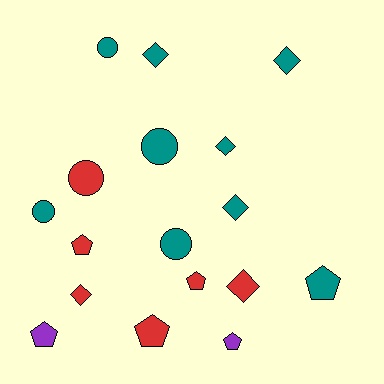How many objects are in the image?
There are 17 objects.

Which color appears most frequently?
Teal, with 9 objects.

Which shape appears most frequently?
Diamond, with 6 objects.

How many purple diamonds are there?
There are no purple diamonds.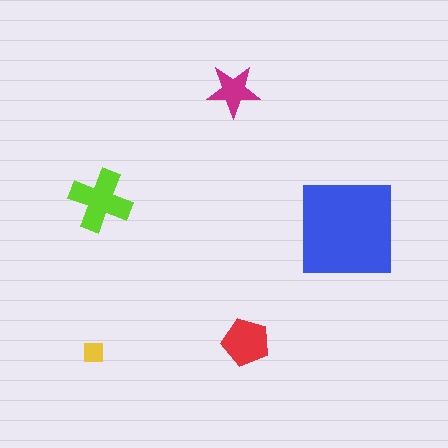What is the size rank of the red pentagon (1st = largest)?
3rd.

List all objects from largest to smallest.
The blue square, the lime cross, the red pentagon, the magenta star, the yellow square.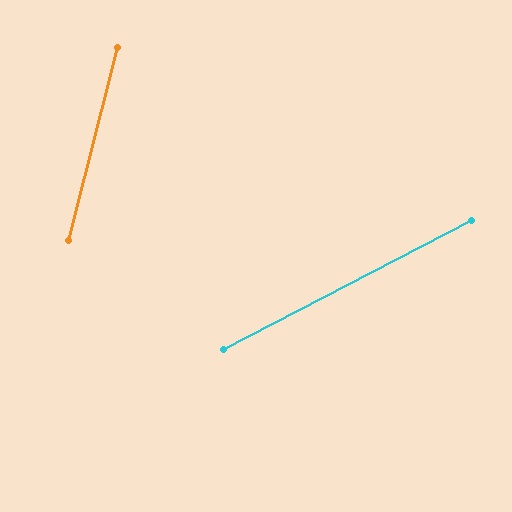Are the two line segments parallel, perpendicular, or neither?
Neither parallel nor perpendicular — they differ by about 48°.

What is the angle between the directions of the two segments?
Approximately 48 degrees.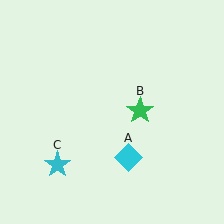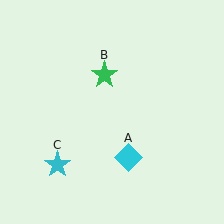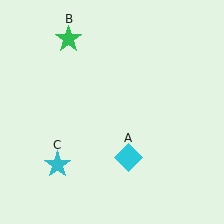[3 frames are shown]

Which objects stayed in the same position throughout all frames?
Cyan diamond (object A) and cyan star (object C) remained stationary.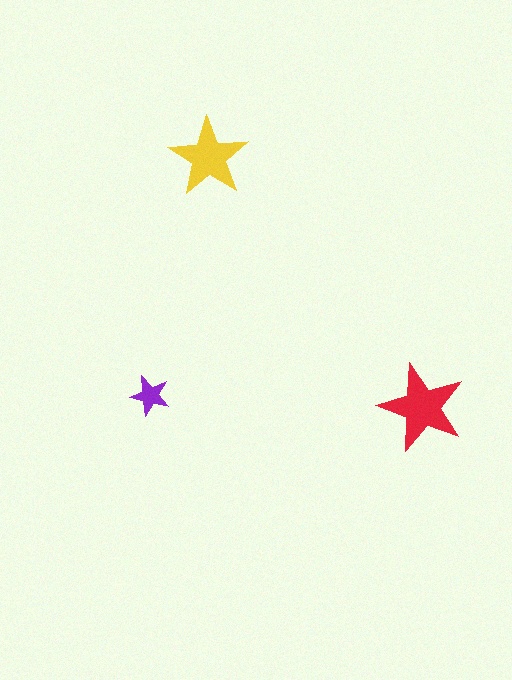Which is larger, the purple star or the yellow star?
The yellow one.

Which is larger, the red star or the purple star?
The red one.